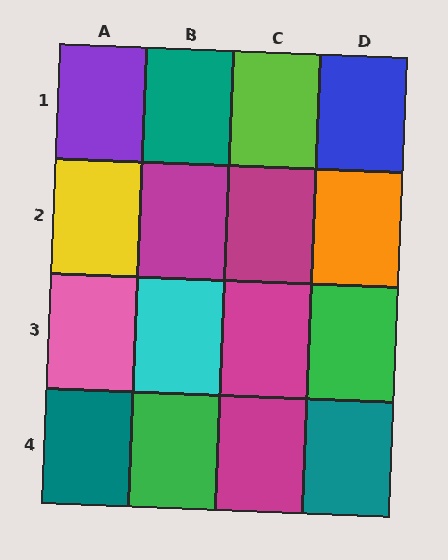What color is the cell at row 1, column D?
Blue.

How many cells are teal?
3 cells are teal.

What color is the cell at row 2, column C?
Magenta.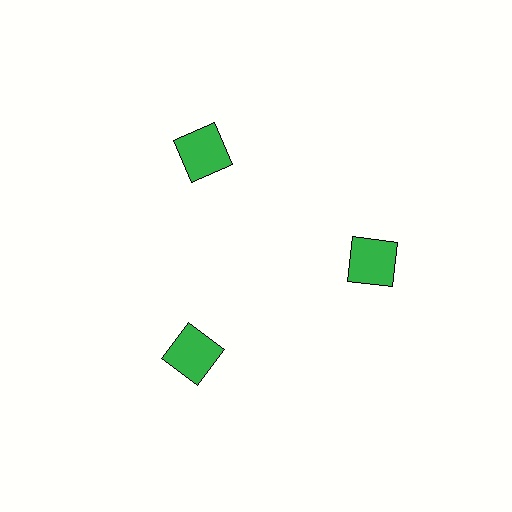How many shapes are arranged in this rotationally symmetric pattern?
There are 3 shapes, arranged in 3 groups of 1.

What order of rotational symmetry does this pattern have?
This pattern has 3-fold rotational symmetry.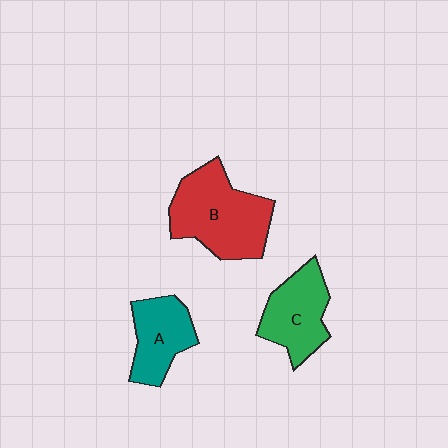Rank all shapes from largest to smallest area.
From largest to smallest: B (red), C (green), A (teal).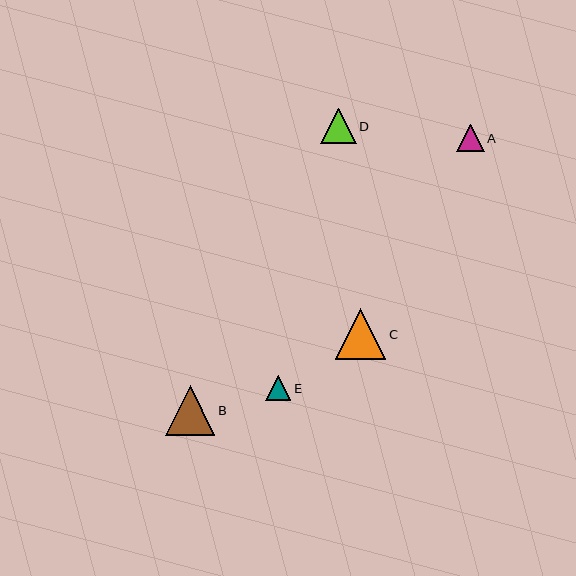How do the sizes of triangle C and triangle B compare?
Triangle C and triangle B are approximately the same size.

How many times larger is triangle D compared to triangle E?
Triangle D is approximately 1.4 times the size of triangle E.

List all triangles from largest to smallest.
From largest to smallest: C, B, D, A, E.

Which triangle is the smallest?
Triangle E is the smallest with a size of approximately 25 pixels.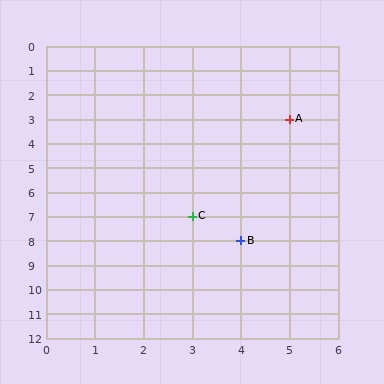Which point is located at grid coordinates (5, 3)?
Point A is at (5, 3).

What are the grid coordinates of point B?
Point B is at grid coordinates (4, 8).